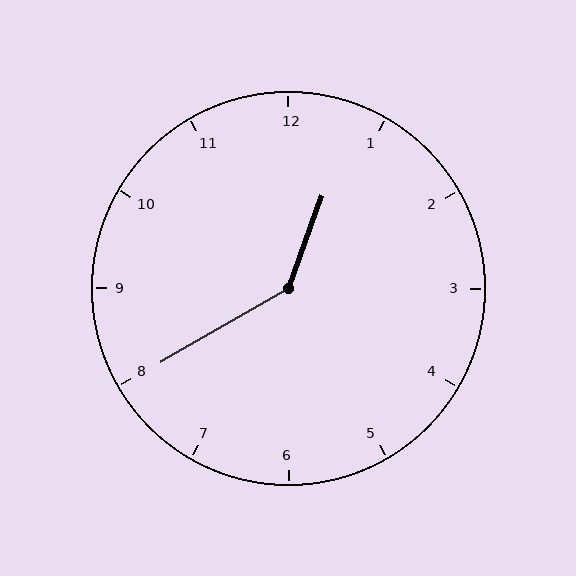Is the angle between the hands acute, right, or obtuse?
It is obtuse.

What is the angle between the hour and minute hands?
Approximately 140 degrees.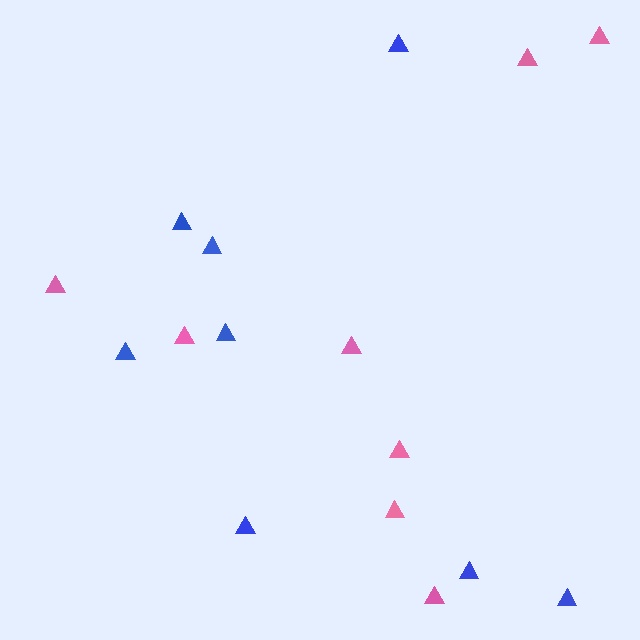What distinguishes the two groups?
There are 2 groups: one group of pink triangles (8) and one group of blue triangles (8).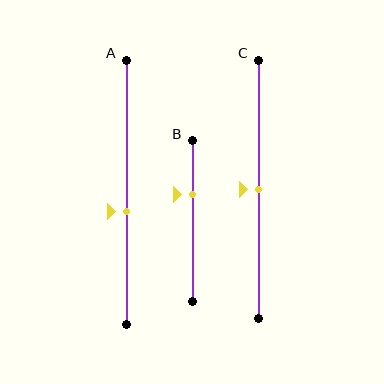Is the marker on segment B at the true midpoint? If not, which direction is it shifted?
No, the marker on segment B is shifted upward by about 17% of the segment length.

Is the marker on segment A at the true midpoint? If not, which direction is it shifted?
No, the marker on segment A is shifted downward by about 7% of the segment length.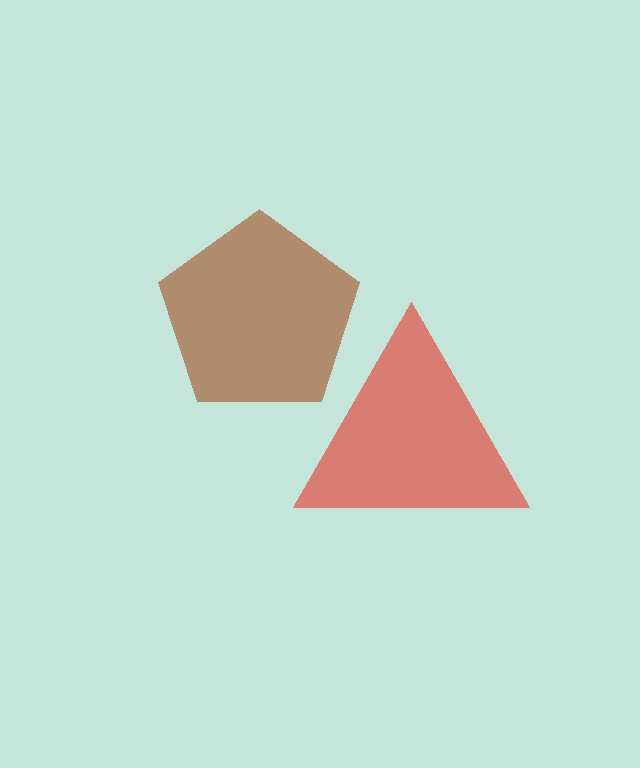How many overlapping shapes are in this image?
There are 2 overlapping shapes in the image.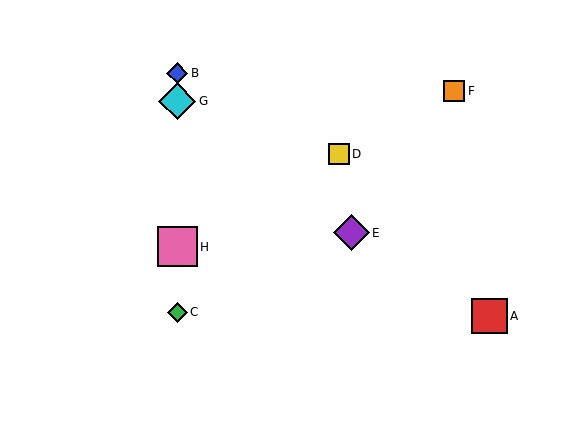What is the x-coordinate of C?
Object C is at x≈177.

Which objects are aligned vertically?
Objects B, C, G, H are aligned vertically.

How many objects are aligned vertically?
4 objects (B, C, G, H) are aligned vertically.